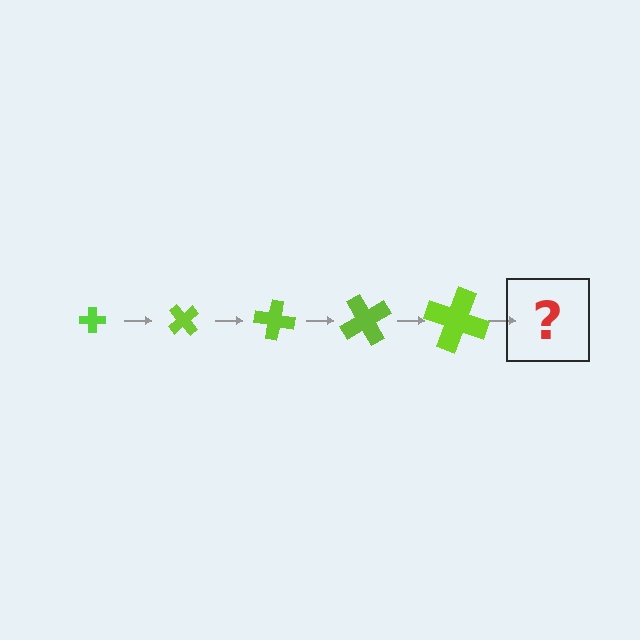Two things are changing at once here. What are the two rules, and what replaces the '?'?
The two rules are that the cross grows larger each step and it rotates 50 degrees each step. The '?' should be a cross, larger than the previous one and rotated 250 degrees from the start.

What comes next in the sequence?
The next element should be a cross, larger than the previous one and rotated 250 degrees from the start.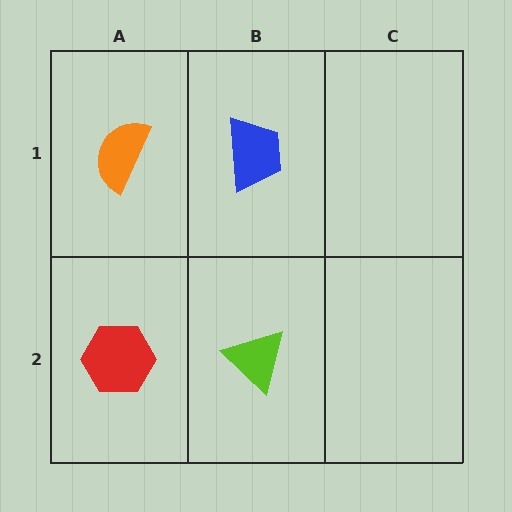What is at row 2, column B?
A lime triangle.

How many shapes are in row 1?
2 shapes.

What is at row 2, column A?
A red hexagon.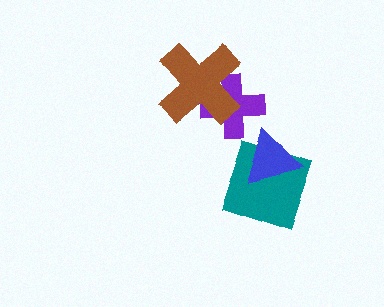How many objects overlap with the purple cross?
1 object overlaps with the purple cross.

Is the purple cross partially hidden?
Yes, it is partially covered by another shape.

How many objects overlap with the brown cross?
1 object overlaps with the brown cross.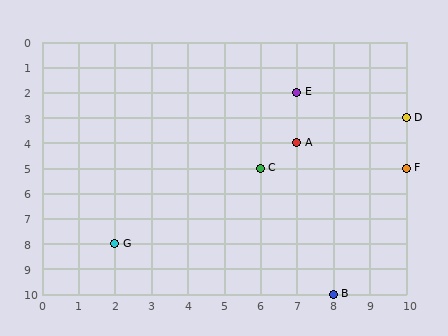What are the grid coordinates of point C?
Point C is at grid coordinates (6, 5).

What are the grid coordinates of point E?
Point E is at grid coordinates (7, 2).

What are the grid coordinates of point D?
Point D is at grid coordinates (10, 3).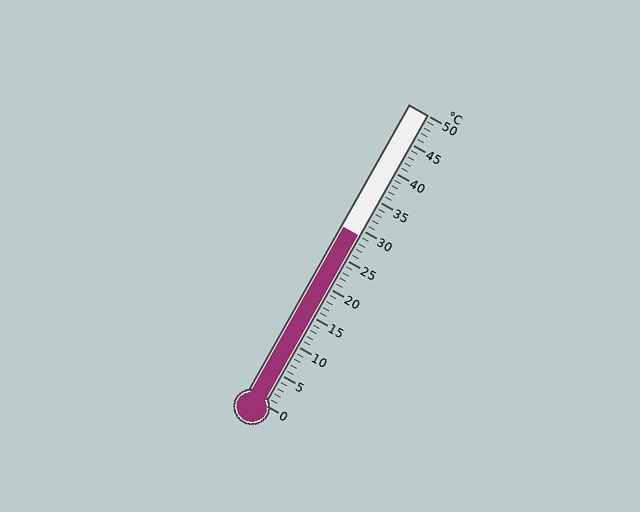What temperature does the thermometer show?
The thermometer shows approximately 29°C.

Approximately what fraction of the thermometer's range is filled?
The thermometer is filled to approximately 60% of its range.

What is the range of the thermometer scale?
The thermometer scale ranges from 0°C to 50°C.